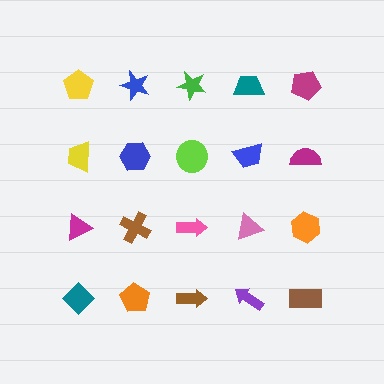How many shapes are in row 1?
5 shapes.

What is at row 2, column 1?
A yellow trapezoid.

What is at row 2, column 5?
A magenta semicircle.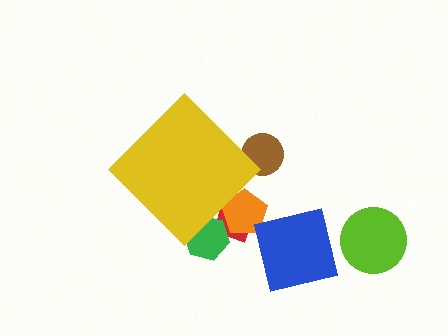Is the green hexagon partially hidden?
Yes, the green hexagon is partially hidden behind the yellow diamond.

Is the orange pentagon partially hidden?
Yes, the orange pentagon is partially hidden behind the yellow diamond.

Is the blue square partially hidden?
No, the blue square is fully visible.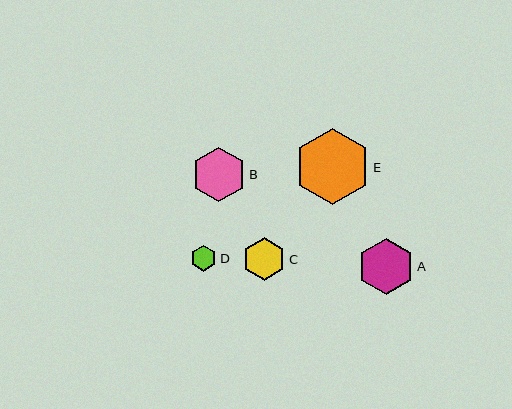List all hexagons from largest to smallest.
From largest to smallest: E, A, B, C, D.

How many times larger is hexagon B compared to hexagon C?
Hexagon B is approximately 1.3 times the size of hexagon C.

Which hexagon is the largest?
Hexagon E is the largest with a size of approximately 76 pixels.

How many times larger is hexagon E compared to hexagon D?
Hexagon E is approximately 3.0 times the size of hexagon D.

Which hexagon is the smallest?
Hexagon D is the smallest with a size of approximately 26 pixels.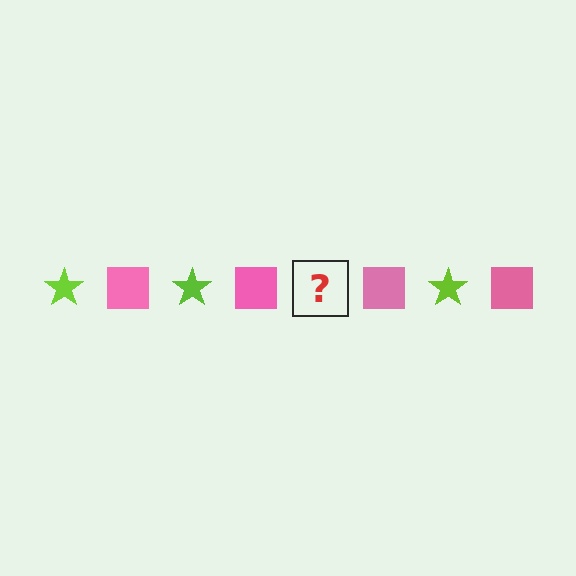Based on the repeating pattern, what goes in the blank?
The blank should be a lime star.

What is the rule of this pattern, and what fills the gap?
The rule is that the pattern alternates between lime star and pink square. The gap should be filled with a lime star.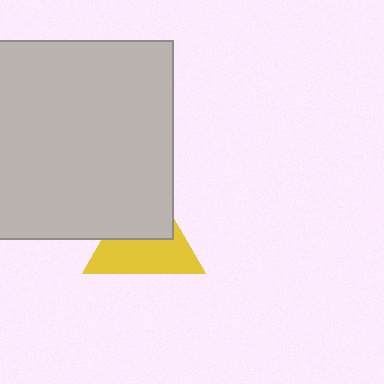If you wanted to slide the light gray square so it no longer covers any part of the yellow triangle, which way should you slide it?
Slide it up — that is the most direct way to separate the two shapes.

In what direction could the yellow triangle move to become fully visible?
The yellow triangle could move down. That would shift it out from behind the light gray square entirely.